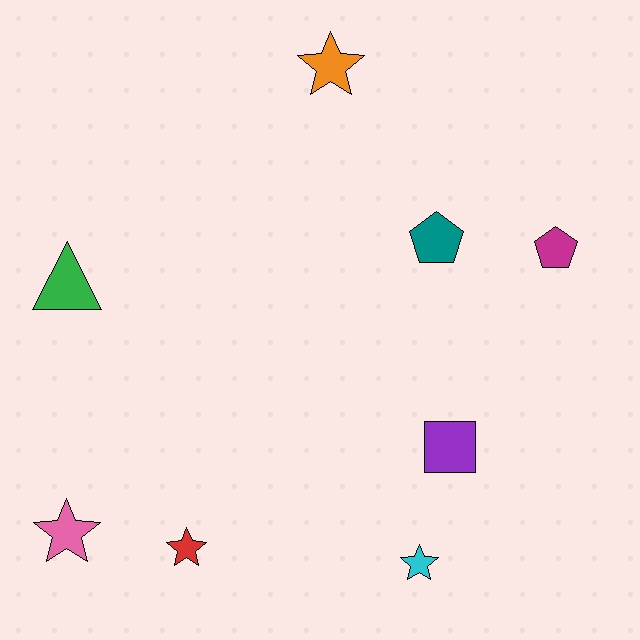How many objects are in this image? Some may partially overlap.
There are 8 objects.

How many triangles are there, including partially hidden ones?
There is 1 triangle.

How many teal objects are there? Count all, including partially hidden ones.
There is 1 teal object.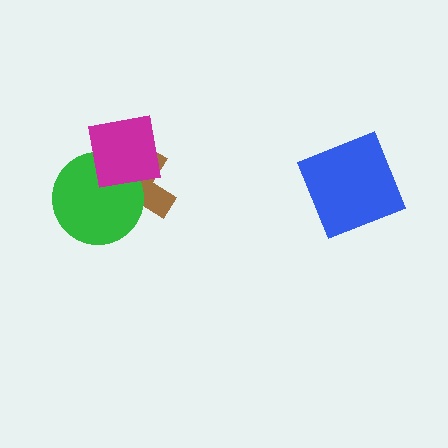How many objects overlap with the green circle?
2 objects overlap with the green circle.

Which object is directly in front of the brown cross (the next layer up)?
The green circle is directly in front of the brown cross.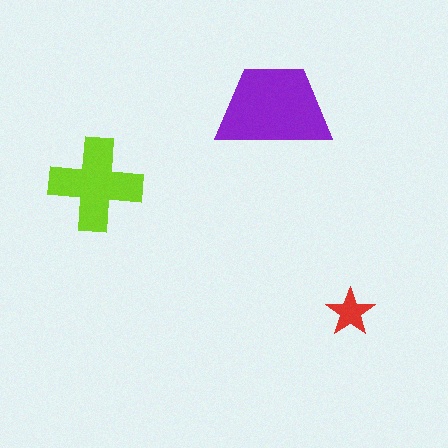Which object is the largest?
The purple trapezoid.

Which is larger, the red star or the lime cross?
The lime cross.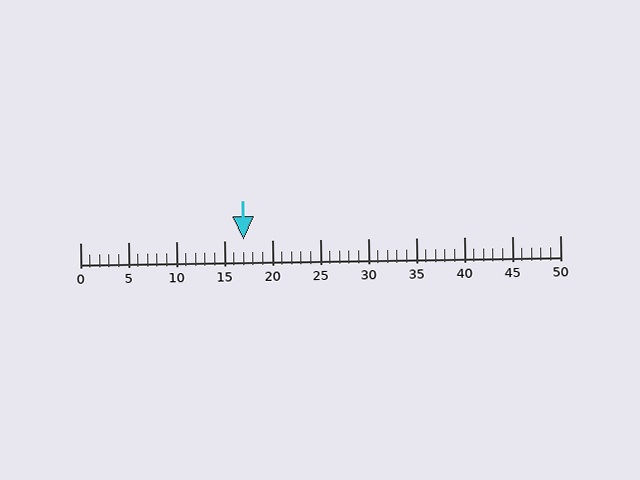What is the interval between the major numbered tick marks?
The major tick marks are spaced 5 units apart.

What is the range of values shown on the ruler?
The ruler shows values from 0 to 50.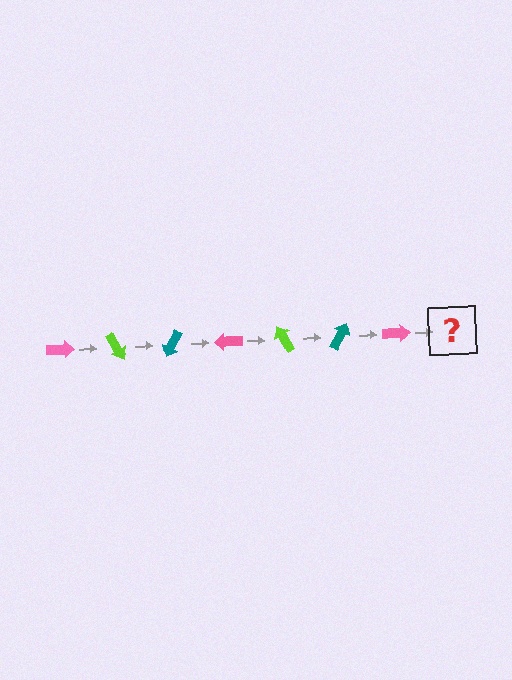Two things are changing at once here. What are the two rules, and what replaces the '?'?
The two rules are that it rotates 60 degrees each step and the color cycles through pink, lime, and teal. The '?' should be a lime arrow, rotated 420 degrees from the start.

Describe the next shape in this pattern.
It should be a lime arrow, rotated 420 degrees from the start.